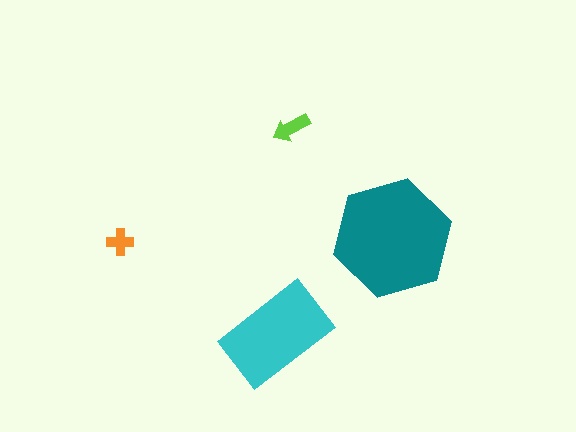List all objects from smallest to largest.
The orange cross, the lime arrow, the cyan rectangle, the teal hexagon.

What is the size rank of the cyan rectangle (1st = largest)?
2nd.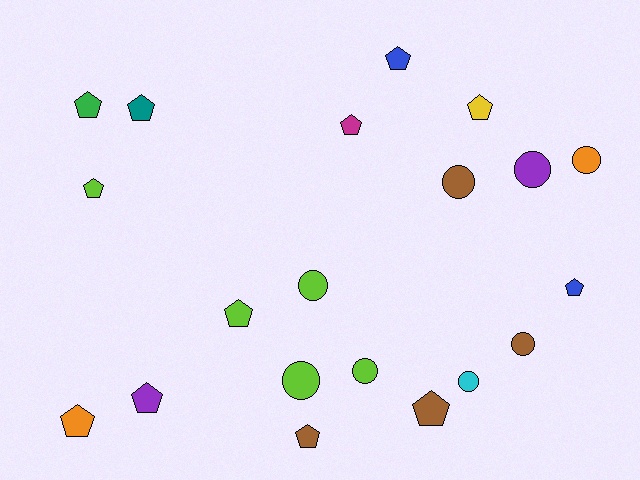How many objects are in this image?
There are 20 objects.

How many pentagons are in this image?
There are 12 pentagons.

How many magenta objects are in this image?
There is 1 magenta object.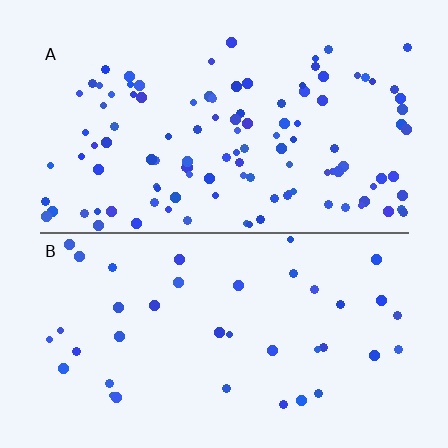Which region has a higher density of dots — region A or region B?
A (the top).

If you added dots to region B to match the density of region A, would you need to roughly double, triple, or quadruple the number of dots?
Approximately triple.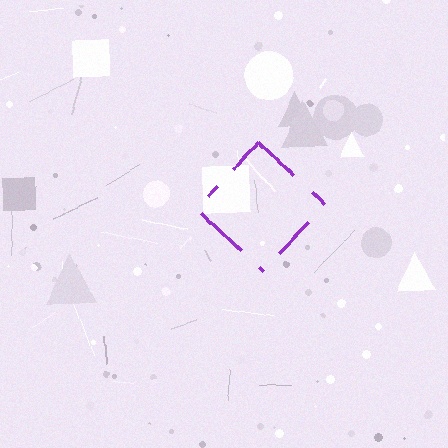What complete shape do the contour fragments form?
The contour fragments form a diamond.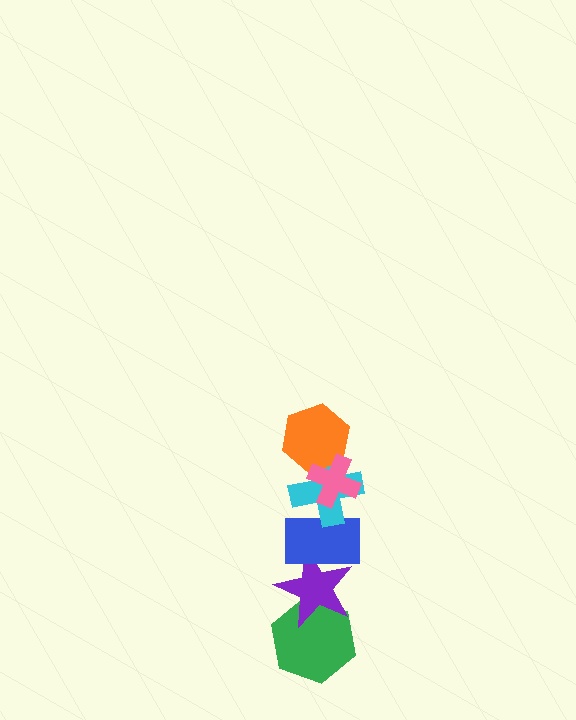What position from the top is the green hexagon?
The green hexagon is 6th from the top.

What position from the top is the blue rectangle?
The blue rectangle is 4th from the top.